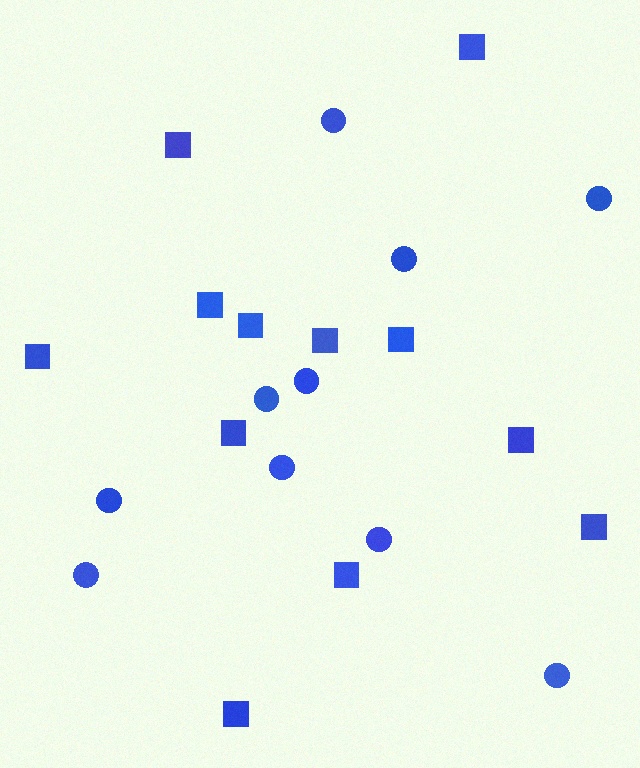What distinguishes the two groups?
There are 2 groups: one group of circles (10) and one group of squares (12).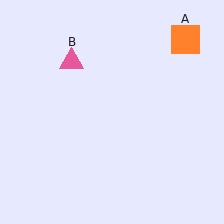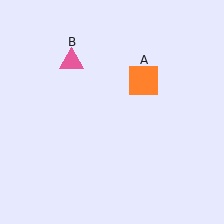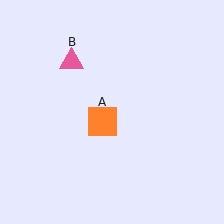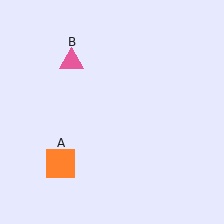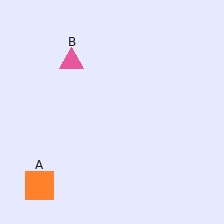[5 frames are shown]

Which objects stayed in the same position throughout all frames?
Pink triangle (object B) remained stationary.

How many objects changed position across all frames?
1 object changed position: orange square (object A).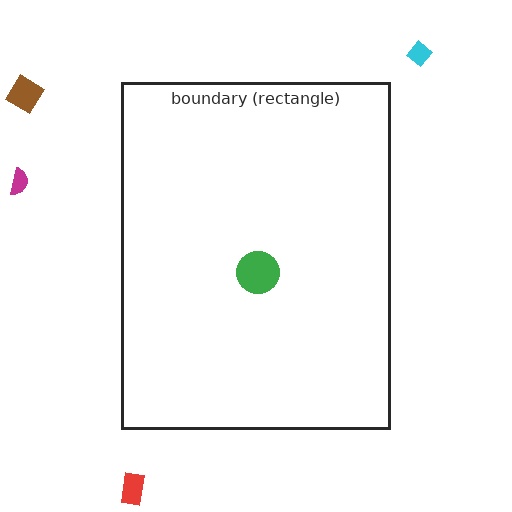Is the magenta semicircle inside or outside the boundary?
Outside.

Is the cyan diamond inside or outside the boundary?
Outside.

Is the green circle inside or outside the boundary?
Inside.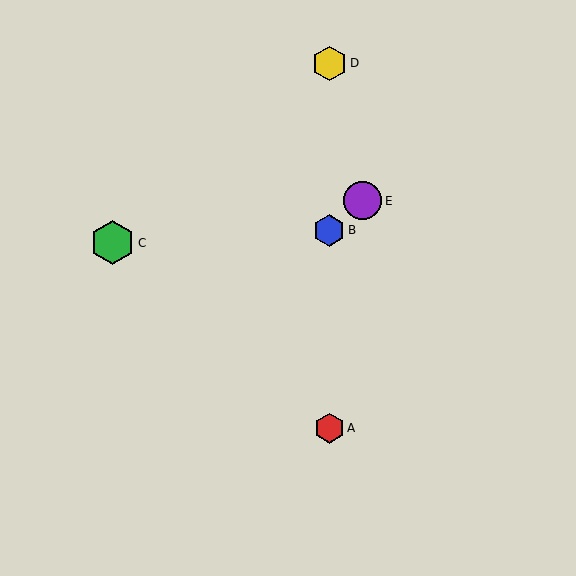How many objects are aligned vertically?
3 objects (A, B, D) are aligned vertically.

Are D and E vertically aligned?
No, D is at x≈329 and E is at x≈363.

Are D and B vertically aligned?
Yes, both are at x≈329.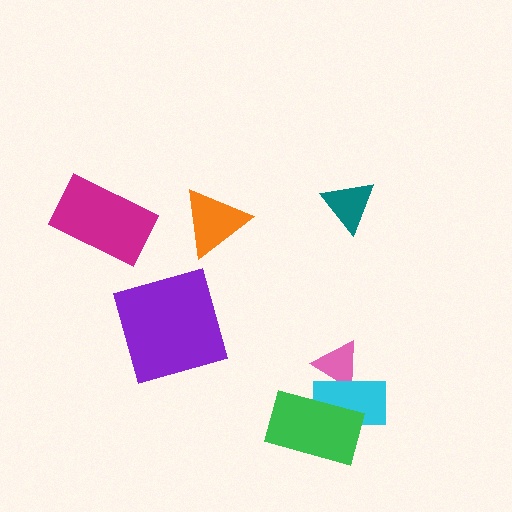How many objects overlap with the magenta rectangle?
0 objects overlap with the magenta rectangle.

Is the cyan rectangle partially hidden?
Yes, it is partially covered by another shape.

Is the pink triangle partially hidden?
Yes, it is partially covered by another shape.